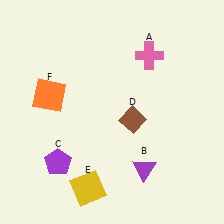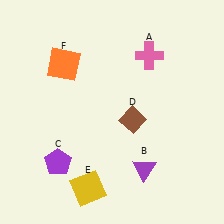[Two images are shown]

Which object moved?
The orange square (F) moved up.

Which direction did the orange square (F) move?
The orange square (F) moved up.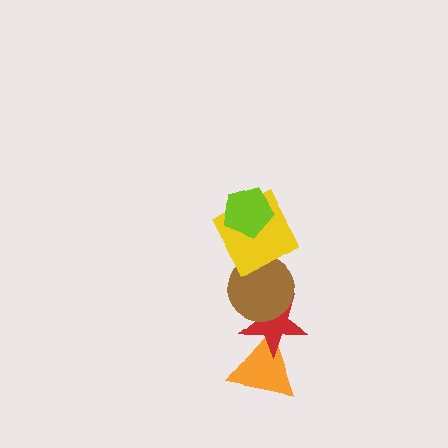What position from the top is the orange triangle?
The orange triangle is 5th from the top.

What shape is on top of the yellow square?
The lime pentagon is on top of the yellow square.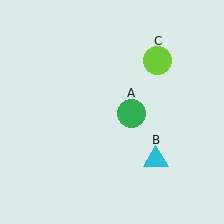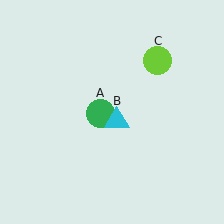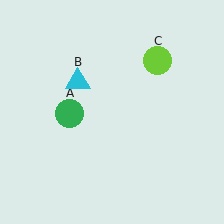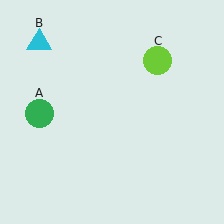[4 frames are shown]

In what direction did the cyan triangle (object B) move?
The cyan triangle (object B) moved up and to the left.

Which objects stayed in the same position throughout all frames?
Lime circle (object C) remained stationary.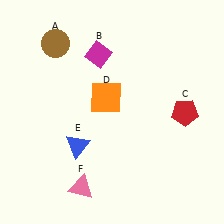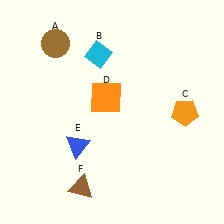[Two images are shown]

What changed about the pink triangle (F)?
In Image 1, F is pink. In Image 2, it changed to brown.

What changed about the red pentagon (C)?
In Image 1, C is red. In Image 2, it changed to orange.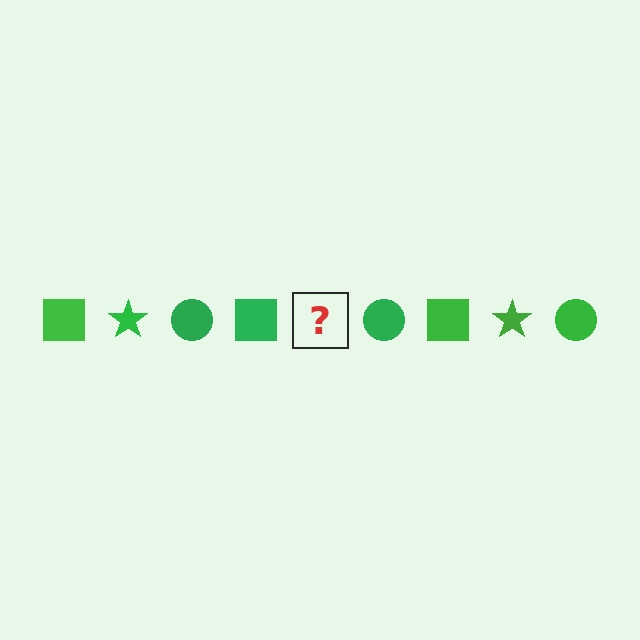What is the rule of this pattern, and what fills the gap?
The rule is that the pattern cycles through square, star, circle shapes in green. The gap should be filled with a green star.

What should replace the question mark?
The question mark should be replaced with a green star.